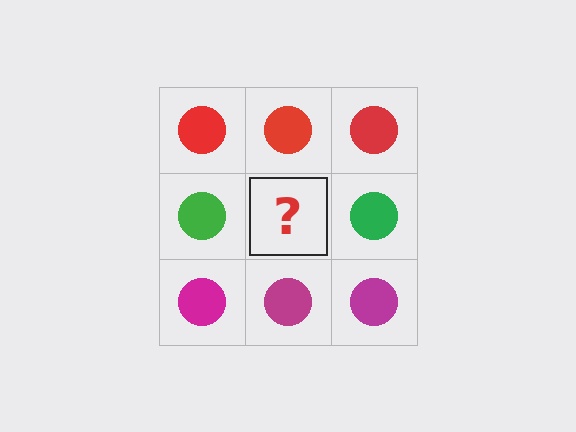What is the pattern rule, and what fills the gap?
The rule is that each row has a consistent color. The gap should be filled with a green circle.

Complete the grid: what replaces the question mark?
The question mark should be replaced with a green circle.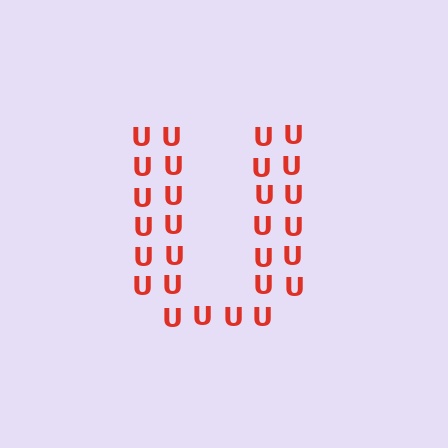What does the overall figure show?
The overall figure shows the letter U.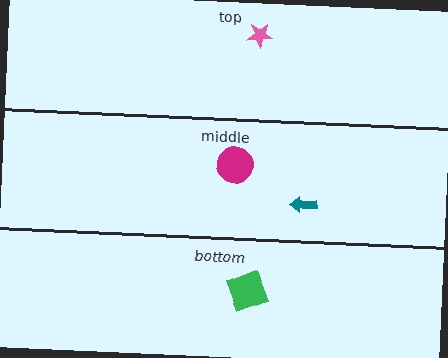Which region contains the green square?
The bottom region.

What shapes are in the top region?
The pink star.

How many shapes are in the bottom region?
1.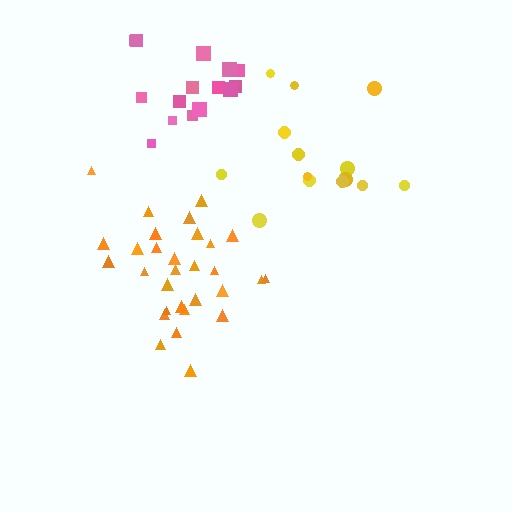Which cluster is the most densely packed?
Orange.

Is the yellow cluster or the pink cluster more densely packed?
Pink.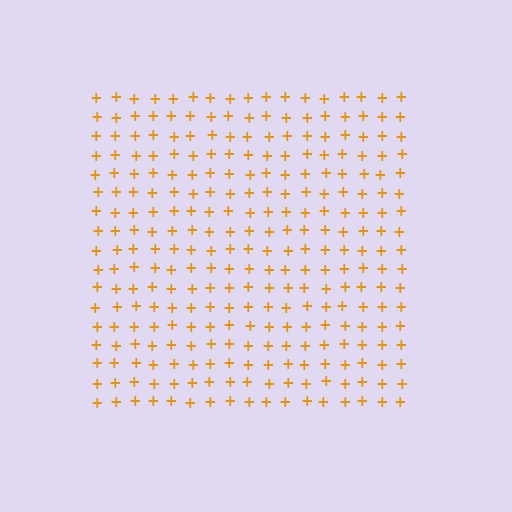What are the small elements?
The small elements are plus signs.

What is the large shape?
The large shape is a square.